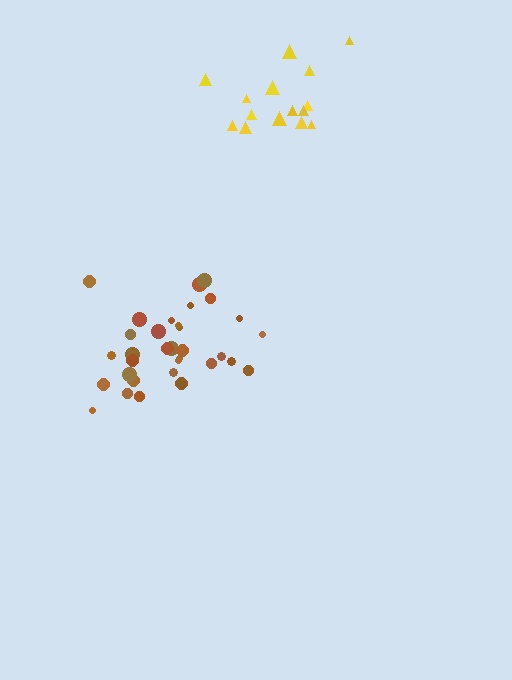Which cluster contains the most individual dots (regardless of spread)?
Brown (33).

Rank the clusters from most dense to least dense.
brown, yellow.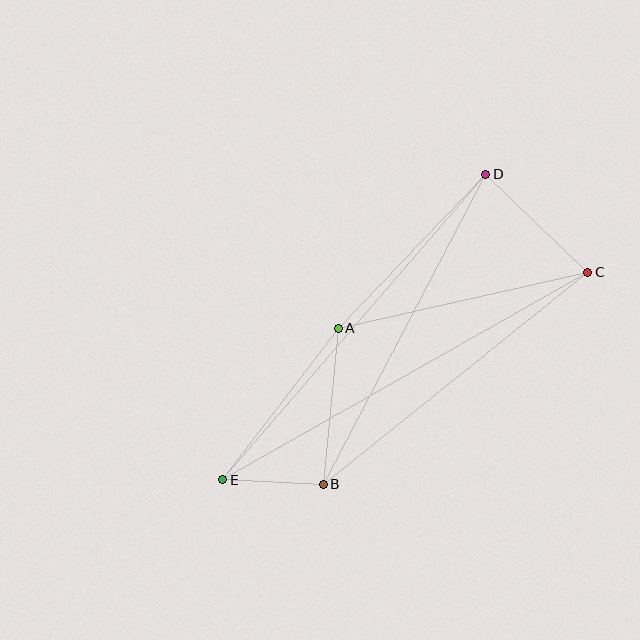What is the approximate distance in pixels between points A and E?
The distance between A and E is approximately 190 pixels.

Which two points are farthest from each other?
Points C and E are farthest from each other.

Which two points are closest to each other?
Points B and E are closest to each other.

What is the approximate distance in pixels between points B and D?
The distance between B and D is approximately 350 pixels.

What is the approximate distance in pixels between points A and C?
The distance between A and C is approximately 256 pixels.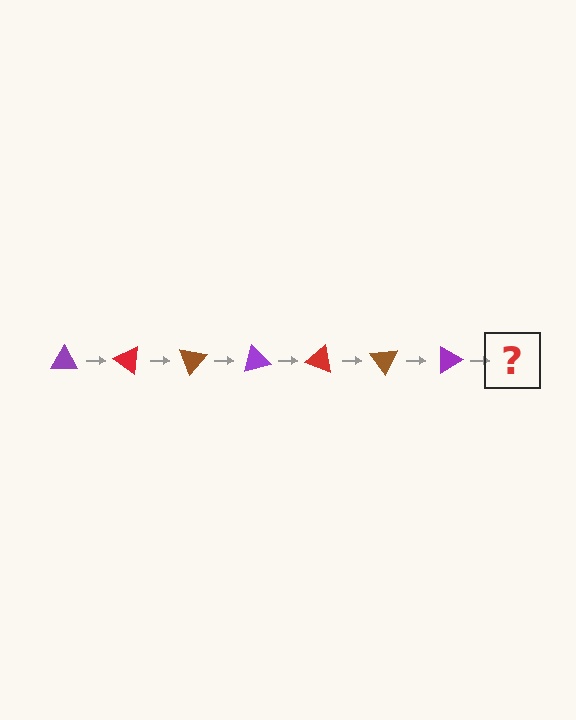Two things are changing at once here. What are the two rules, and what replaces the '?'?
The two rules are that it rotates 35 degrees each step and the color cycles through purple, red, and brown. The '?' should be a red triangle, rotated 245 degrees from the start.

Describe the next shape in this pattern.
It should be a red triangle, rotated 245 degrees from the start.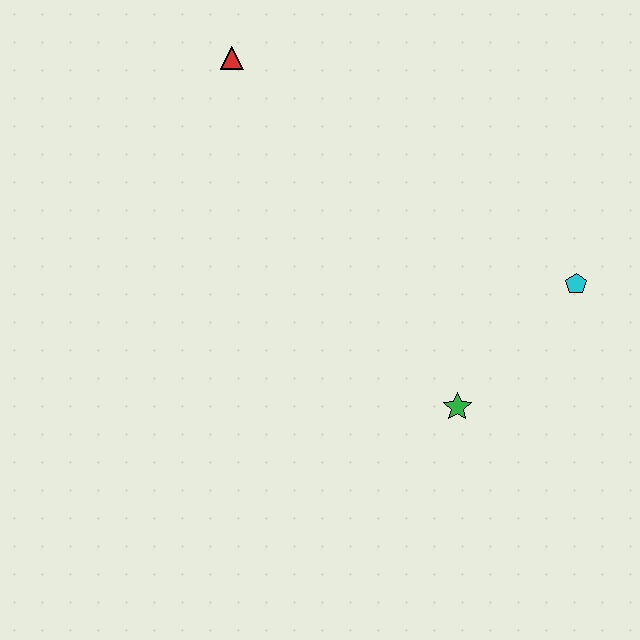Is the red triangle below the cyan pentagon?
No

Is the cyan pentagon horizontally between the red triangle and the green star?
No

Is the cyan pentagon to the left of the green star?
No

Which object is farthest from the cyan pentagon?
The red triangle is farthest from the cyan pentagon.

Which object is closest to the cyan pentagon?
The green star is closest to the cyan pentagon.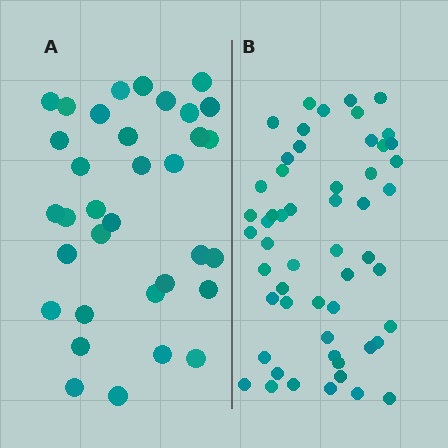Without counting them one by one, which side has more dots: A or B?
Region B (the right region) has more dots.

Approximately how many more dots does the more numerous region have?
Region B has approximately 20 more dots than region A.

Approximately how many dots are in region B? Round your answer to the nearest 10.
About 50 dots. (The exact count is 54, which rounds to 50.)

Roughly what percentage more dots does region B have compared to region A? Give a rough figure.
About 60% more.